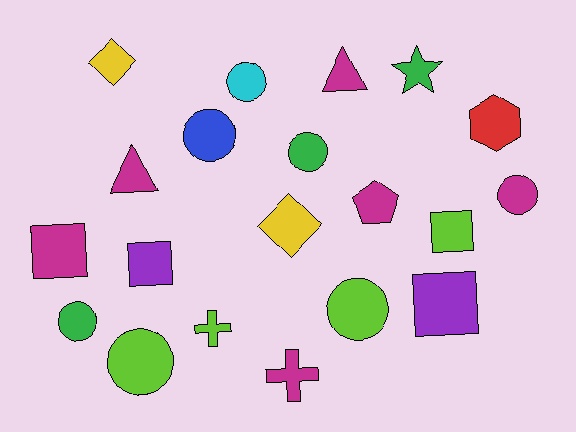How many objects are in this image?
There are 20 objects.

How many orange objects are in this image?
There are no orange objects.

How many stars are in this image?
There is 1 star.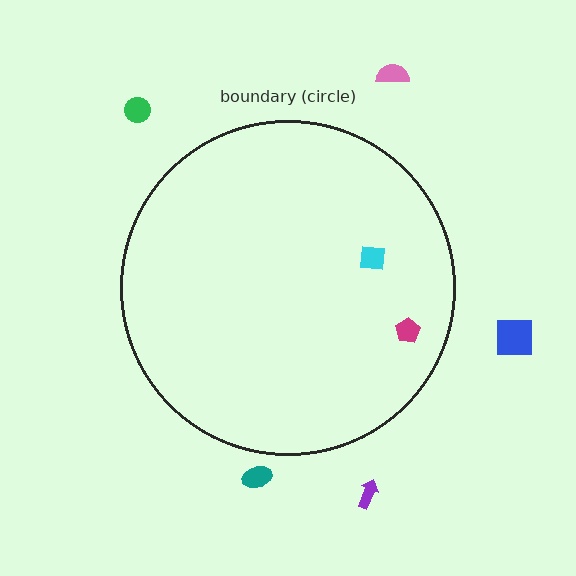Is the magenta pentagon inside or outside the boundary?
Inside.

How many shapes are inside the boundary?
2 inside, 5 outside.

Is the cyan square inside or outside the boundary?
Inside.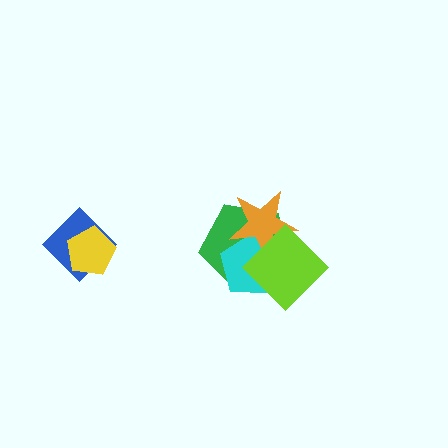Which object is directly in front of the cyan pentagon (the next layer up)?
The orange star is directly in front of the cyan pentagon.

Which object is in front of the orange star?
The lime diamond is in front of the orange star.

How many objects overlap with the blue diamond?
1 object overlaps with the blue diamond.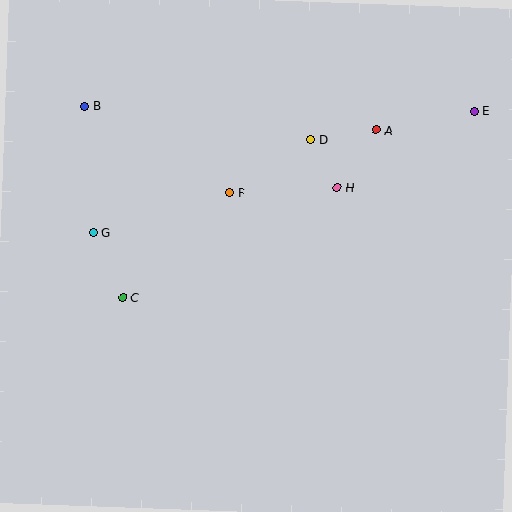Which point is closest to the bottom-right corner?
Point H is closest to the bottom-right corner.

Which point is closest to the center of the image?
Point F at (230, 193) is closest to the center.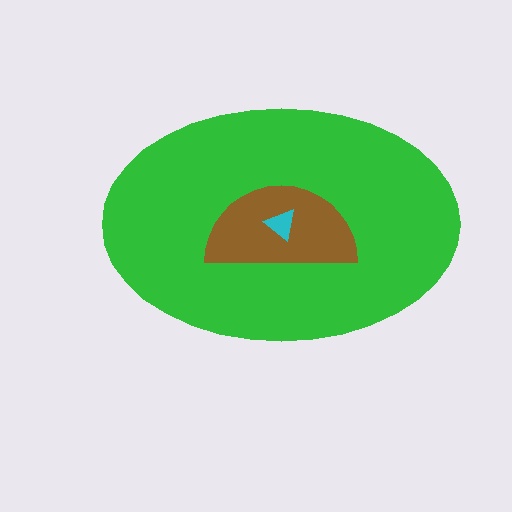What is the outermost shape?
The green ellipse.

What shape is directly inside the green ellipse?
The brown semicircle.